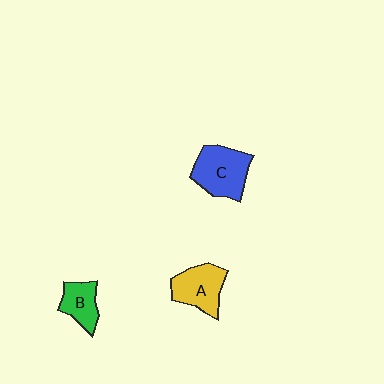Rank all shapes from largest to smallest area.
From largest to smallest: C (blue), A (yellow), B (green).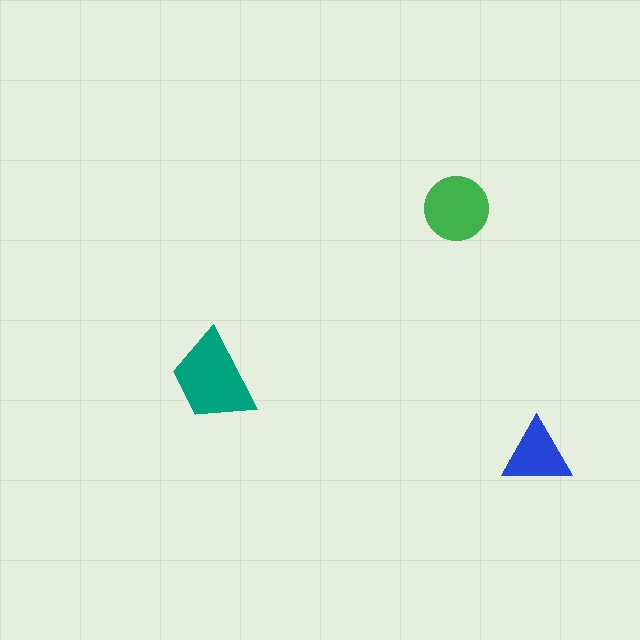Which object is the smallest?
The blue triangle.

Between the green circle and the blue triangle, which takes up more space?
The green circle.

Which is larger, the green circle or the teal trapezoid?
The teal trapezoid.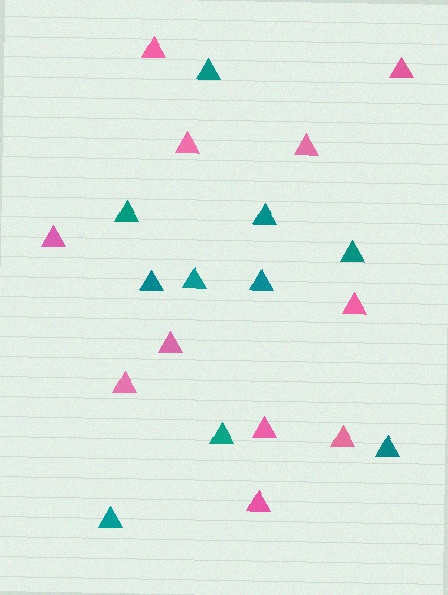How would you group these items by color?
There are 2 groups: one group of teal triangles (10) and one group of pink triangles (11).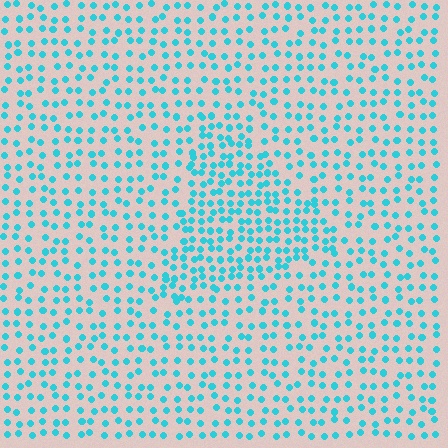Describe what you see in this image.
The image contains small cyan elements arranged at two different densities. A triangle-shaped region is visible where the elements are more densely packed than the surrounding area.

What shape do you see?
I see a triangle.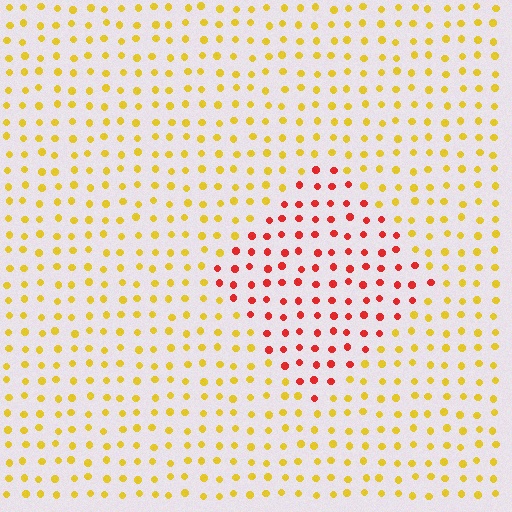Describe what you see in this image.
The image is filled with small yellow elements in a uniform arrangement. A diamond-shaped region is visible where the elements are tinted to a slightly different hue, forming a subtle color boundary.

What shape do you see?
I see a diamond.